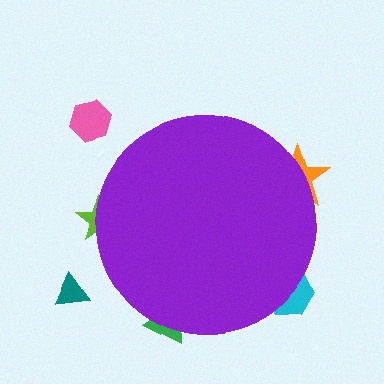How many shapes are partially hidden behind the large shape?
4 shapes are partially hidden.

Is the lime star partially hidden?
Yes, the lime star is partially hidden behind the purple circle.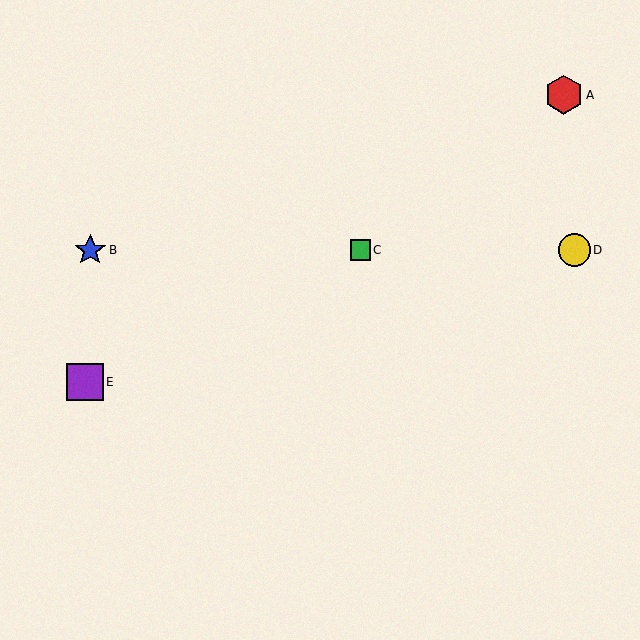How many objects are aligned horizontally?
3 objects (B, C, D) are aligned horizontally.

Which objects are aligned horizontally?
Objects B, C, D are aligned horizontally.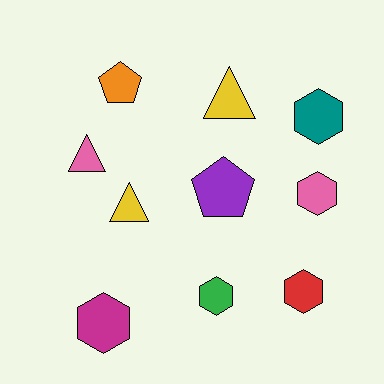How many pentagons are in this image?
There are 2 pentagons.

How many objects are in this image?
There are 10 objects.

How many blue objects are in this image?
There are no blue objects.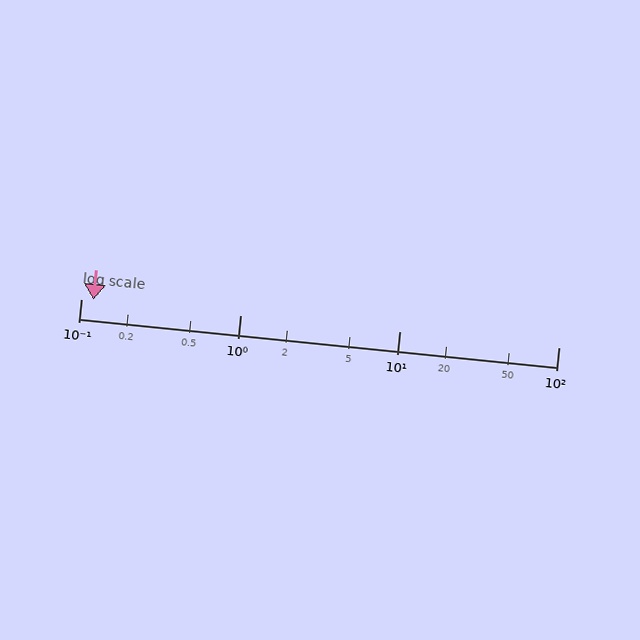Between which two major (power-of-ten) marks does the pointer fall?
The pointer is between 0.1 and 1.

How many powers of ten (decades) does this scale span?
The scale spans 3 decades, from 0.1 to 100.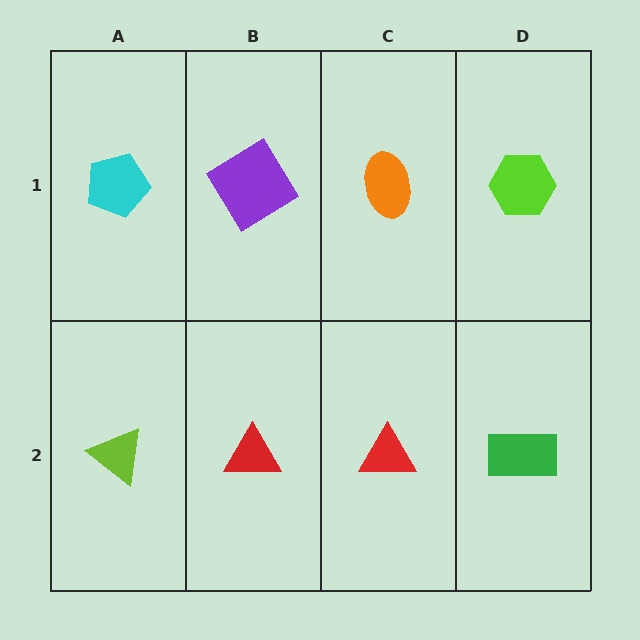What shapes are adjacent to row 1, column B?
A red triangle (row 2, column B), a cyan pentagon (row 1, column A), an orange ellipse (row 1, column C).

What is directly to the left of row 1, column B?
A cyan pentagon.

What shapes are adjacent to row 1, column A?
A lime triangle (row 2, column A), a purple diamond (row 1, column B).